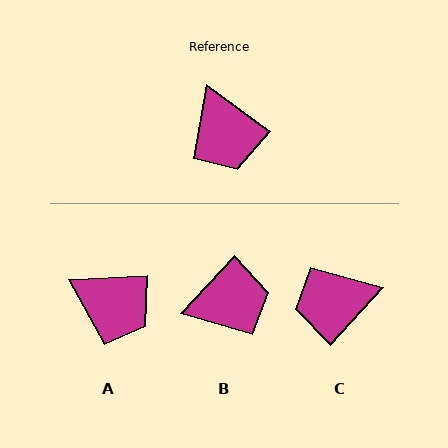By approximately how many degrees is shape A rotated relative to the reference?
Approximately 39 degrees counter-clockwise.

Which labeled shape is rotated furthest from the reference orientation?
C, about 96 degrees away.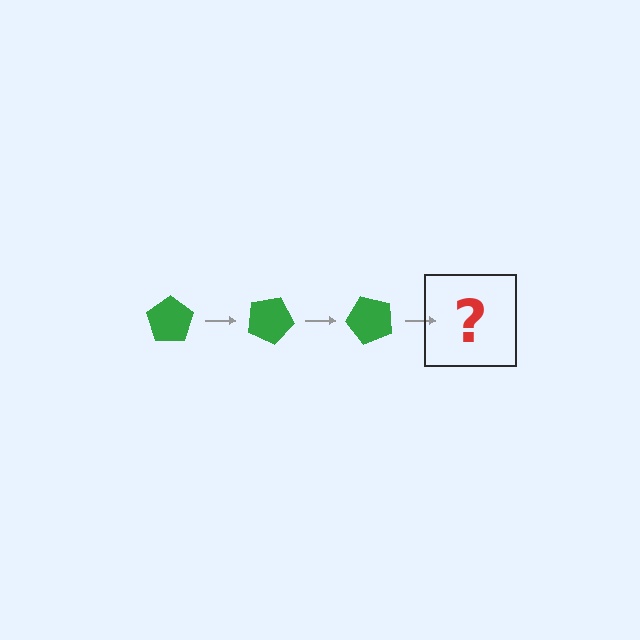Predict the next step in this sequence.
The next step is a green pentagon rotated 75 degrees.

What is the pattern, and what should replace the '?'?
The pattern is that the pentagon rotates 25 degrees each step. The '?' should be a green pentagon rotated 75 degrees.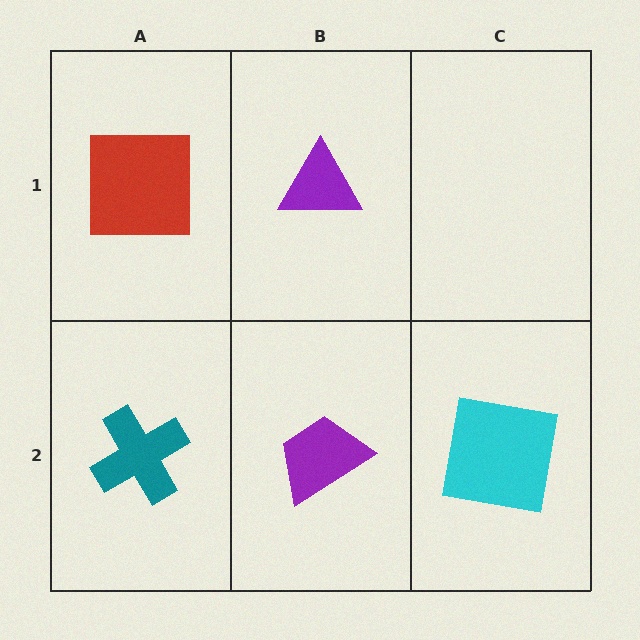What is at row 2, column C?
A cyan square.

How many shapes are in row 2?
3 shapes.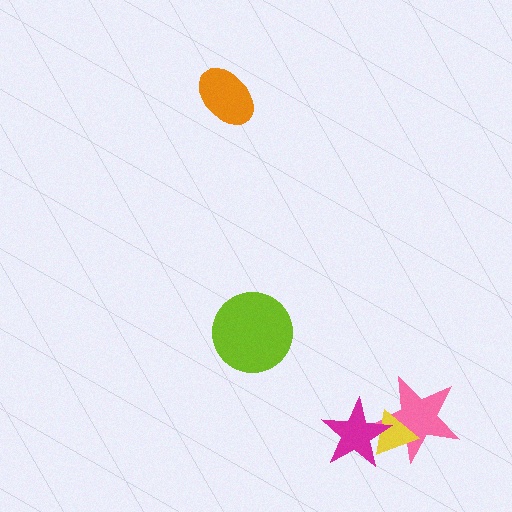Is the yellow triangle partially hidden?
Yes, it is partially covered by another shape.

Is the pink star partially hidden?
Yes, it is partially covered by another shape.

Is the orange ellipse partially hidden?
No, no other shape covers it.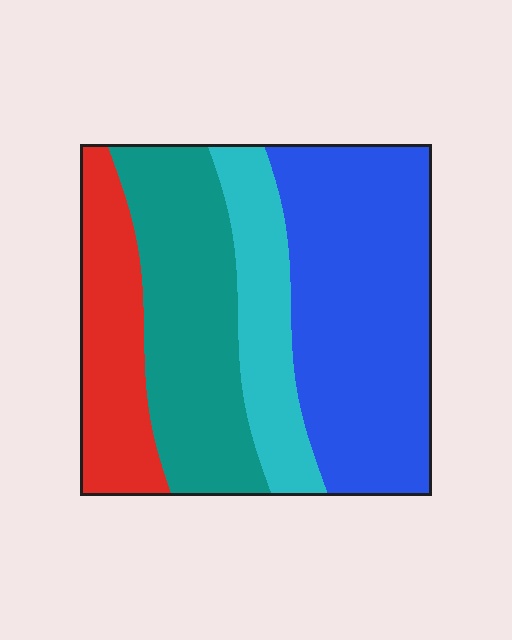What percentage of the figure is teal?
Teal takes up about one quarter (1/4) of the figure.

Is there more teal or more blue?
Blue.